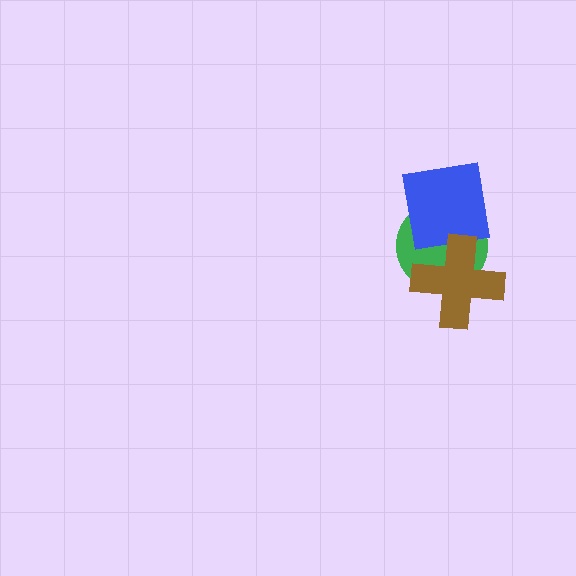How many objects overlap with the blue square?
1 object overlaps with the blue square.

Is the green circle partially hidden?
Yes, it is partially covered by another shape.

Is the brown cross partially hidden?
No, no other shape covers it.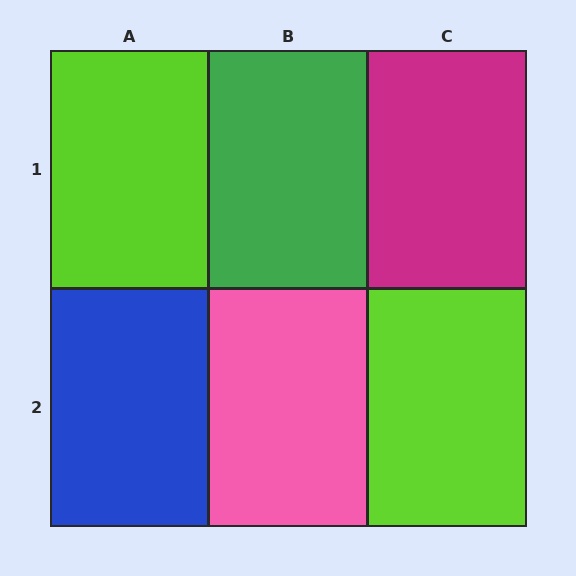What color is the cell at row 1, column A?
Lime.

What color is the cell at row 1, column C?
Magenta.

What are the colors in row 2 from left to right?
Blue, pink, lime.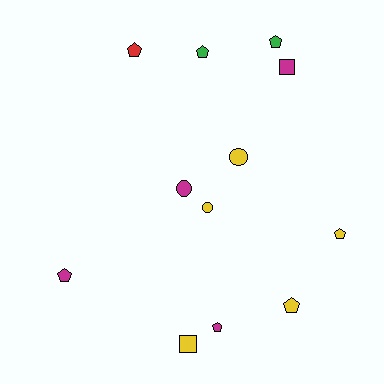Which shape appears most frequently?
Pentagon, with 7 objects.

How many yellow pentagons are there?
There are 2 yellow pentagons.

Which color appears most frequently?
Yellow, with 5 objects.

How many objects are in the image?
There are 12 objects.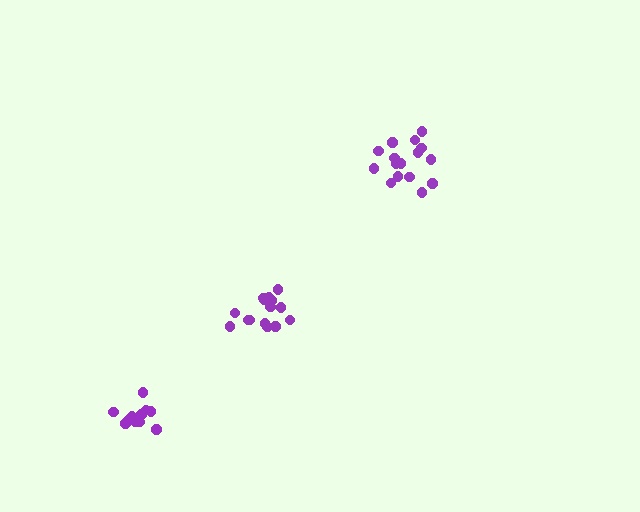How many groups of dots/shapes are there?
There are 3 groups.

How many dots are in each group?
Group 1: 15 dots, Group 2: 16 dots, Group 3: 12 dots (43 total).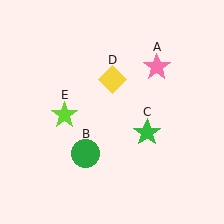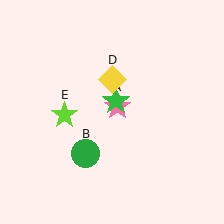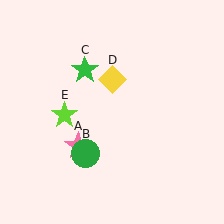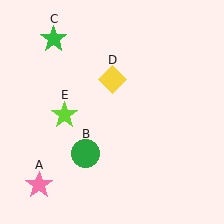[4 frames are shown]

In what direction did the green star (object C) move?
The green star (object C) moved up and to the left.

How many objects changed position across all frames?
2 objects changed position: pink star (object A), green star (object C).